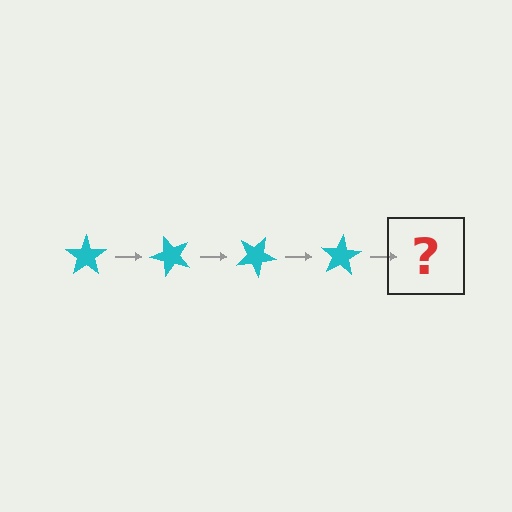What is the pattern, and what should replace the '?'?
The pattern is that the star rotates 50 degrees each step. The '?' should be a cyan star rotated 200 degrees.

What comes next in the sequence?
The next element should be a cyan star rotated 200 degrees.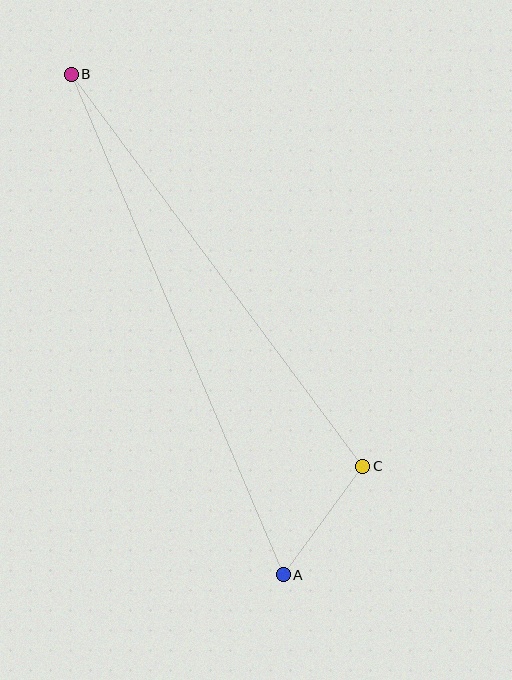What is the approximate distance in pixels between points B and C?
The distance between B and C is approximately 489 pixels.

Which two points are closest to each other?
Points A and C are closest to each other.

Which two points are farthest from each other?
Points A and B are farthest from each other.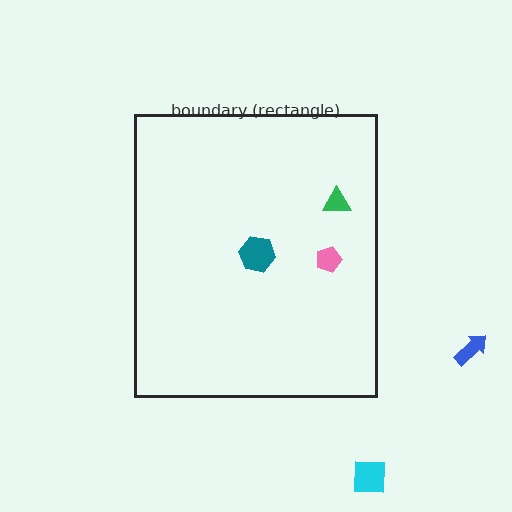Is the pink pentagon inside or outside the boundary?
Inside.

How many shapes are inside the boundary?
3 inside, 2 outside.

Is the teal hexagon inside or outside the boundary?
Inside.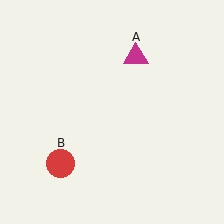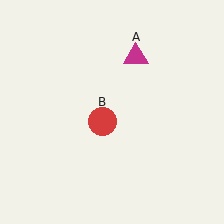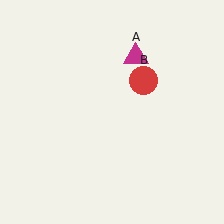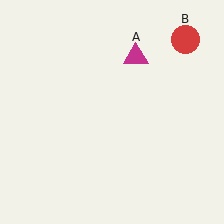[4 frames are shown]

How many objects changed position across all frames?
1 object changed position: red circle (object B).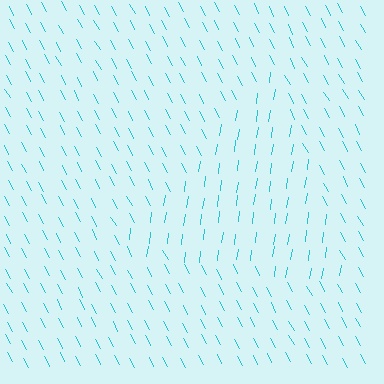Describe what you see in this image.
The image is filled with small cyan line segments. A triangle region in the image has lines oriented differently from the surrounding lines, creating a visible texture boundary.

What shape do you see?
I see a triangle.